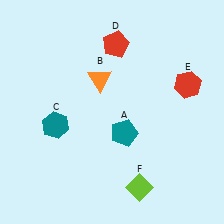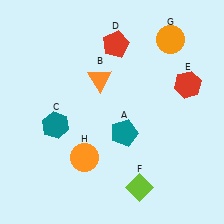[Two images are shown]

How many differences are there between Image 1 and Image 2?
There are 2 differences between the two images.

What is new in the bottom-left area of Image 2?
An orange circle (H) was added in the bottom-left area of Image 2.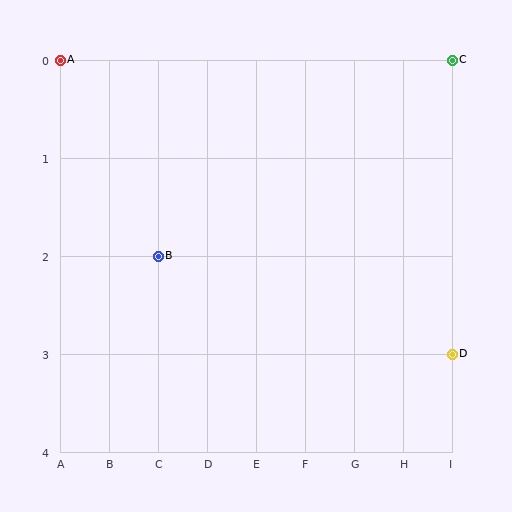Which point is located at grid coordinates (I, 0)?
Point C is at (I, 0).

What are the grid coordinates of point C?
Point C is at grid coordinates (I, 0).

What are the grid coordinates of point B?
Point B is at grid coordinates (C, 2).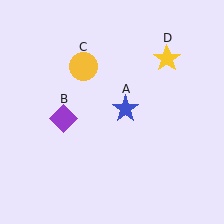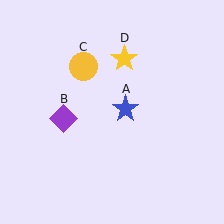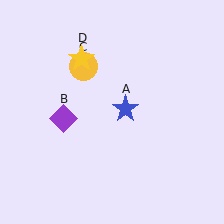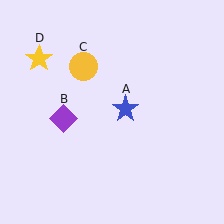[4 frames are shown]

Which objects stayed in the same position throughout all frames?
Blue star (object A) and purple diamond (object B) and yellow circle (object C) remained stationary.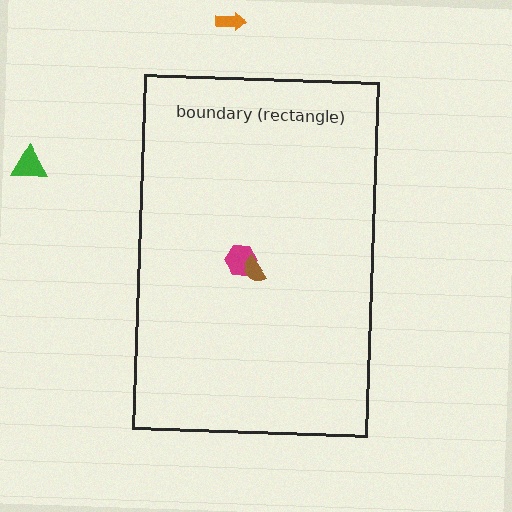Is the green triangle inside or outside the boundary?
Outside.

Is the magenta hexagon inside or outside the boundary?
Inside.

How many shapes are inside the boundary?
2 inside, 2 outside.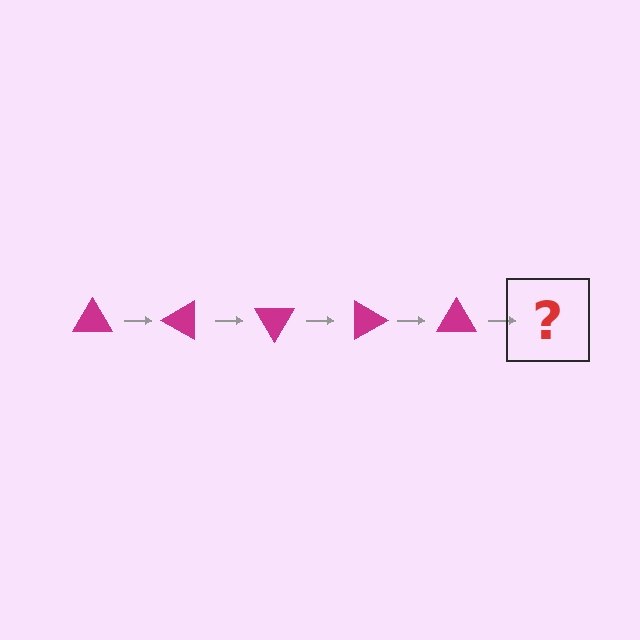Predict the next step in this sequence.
The next step is a magenta triangle rotated 150 degrees.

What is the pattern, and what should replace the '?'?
The pattern is that the triangle rotates 30 degrees each step. The '?' should be a magenta triangle rotated 150 degrees.